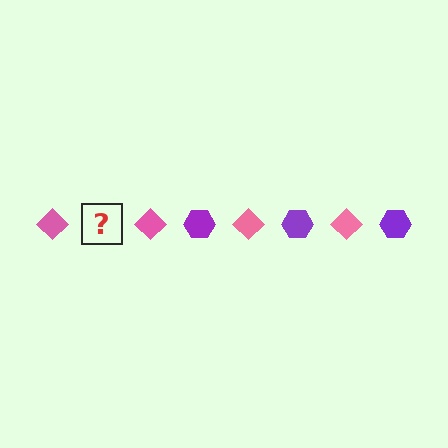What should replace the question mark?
The question mark should be replaced with a purple hexagon.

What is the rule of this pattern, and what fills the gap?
The rule is that the pattern alternates between pink diamond and purple hexagon. The gap should be filled with a purple hexagon.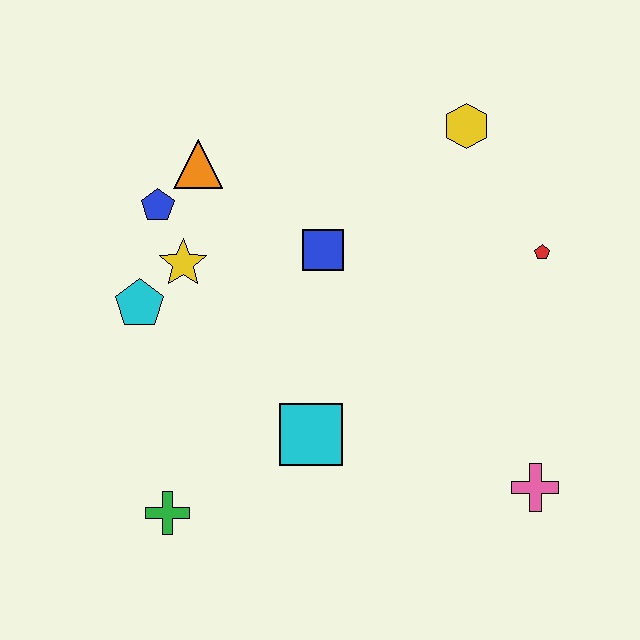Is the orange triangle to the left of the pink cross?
Yes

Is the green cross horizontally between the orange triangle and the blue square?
No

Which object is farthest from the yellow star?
The pink cross is farthest from the yellow star.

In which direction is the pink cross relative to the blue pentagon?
The pink cross is to the right of the blue pentagon.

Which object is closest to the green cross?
The cyan square is closest to the green cross.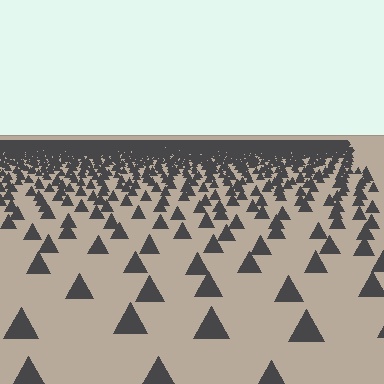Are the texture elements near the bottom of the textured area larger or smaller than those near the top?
Larger. Near the bottom, elements are closer to the viewer and appear at a bigger on-screen size.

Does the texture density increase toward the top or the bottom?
Density increases toward the top.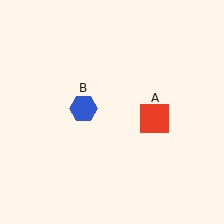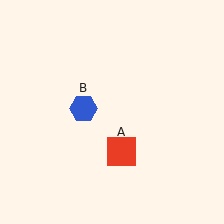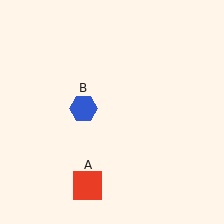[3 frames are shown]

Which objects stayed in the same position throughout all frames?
Blue hexagon (object B) remained stationary.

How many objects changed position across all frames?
1 object changed position: red square (object A).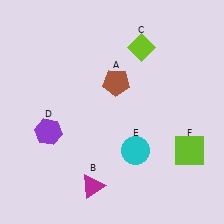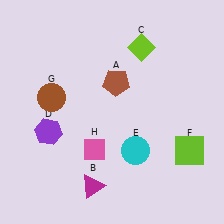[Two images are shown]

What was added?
A brown circle (G), a pink diamond (H) were added in Image 2.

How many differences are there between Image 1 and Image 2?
There are 2 differences between the two images.